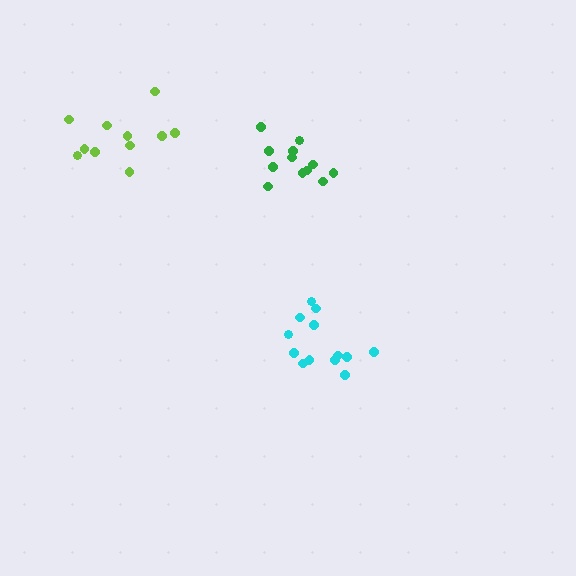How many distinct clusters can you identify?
There are 3 distinct clusters.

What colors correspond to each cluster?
The clusters are colored: cyan, green, lime.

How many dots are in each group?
Group 1: 13 dots, Group 2: 12 dots, Group 3: 11 dots (36 total).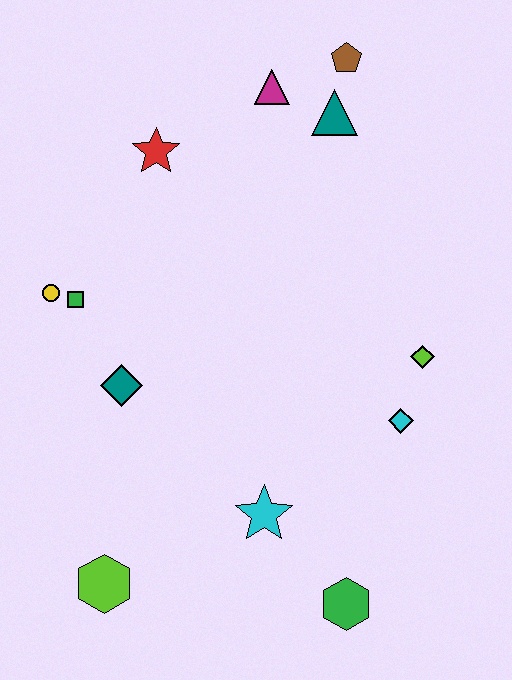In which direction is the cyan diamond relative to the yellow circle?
The cyan diamond is to the right of the yellow circle.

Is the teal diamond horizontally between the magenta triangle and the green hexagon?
No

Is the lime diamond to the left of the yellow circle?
No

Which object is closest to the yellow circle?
The green square is closest to the yellow circle.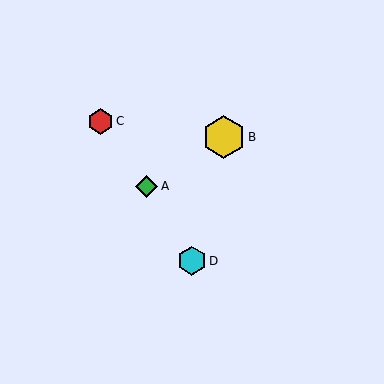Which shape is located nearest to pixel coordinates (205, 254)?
The cyan hexagon (labeled D) at (192, 261) is nearest to that location.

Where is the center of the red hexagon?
The center of the red hexagon is at (101, 121).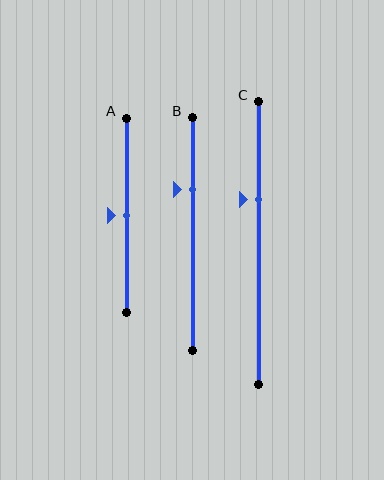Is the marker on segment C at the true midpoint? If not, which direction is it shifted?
No, the marker on segment C is shifted upward by about 15% of the segment length.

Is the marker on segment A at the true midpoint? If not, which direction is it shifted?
Yes, the marker on segment A is at the true midpoint.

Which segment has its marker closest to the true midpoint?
Segment A has its marker closest to the true midpoint.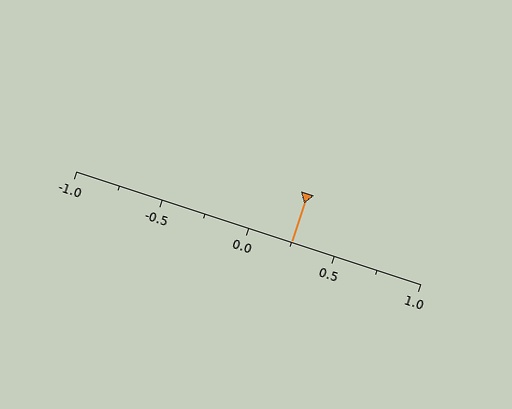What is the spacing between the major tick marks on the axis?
The major ticks are spaced 0.5 apart.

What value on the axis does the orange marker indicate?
The marker indicates approximately 0.25.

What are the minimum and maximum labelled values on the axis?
The axis runs from -1.0 to 1.0.